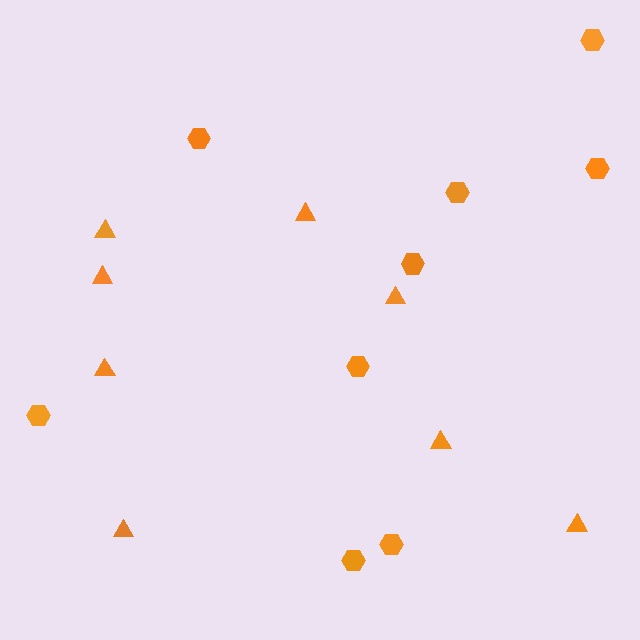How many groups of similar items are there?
There are 2 groups: one group of hexagons (9) and one group of triangles (8).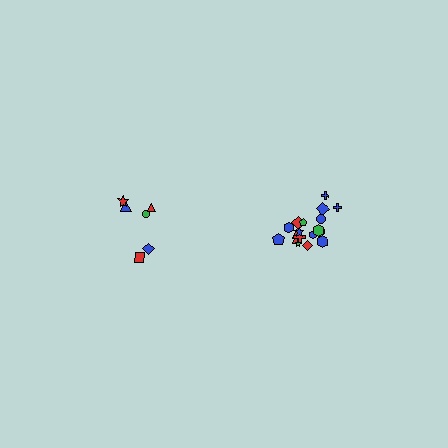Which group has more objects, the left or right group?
The right group.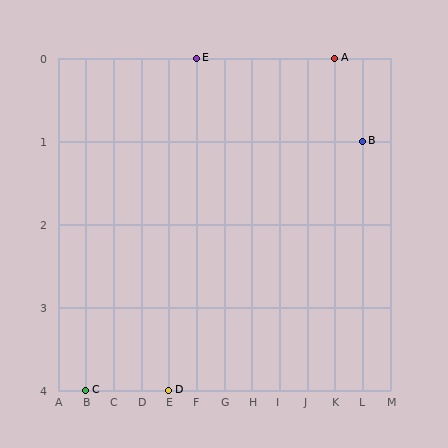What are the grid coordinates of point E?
Point E is at grid coordinates (F, 0).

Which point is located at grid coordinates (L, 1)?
Point B is at (L, 1).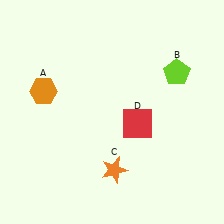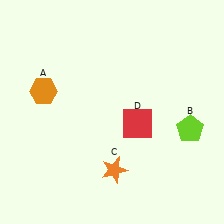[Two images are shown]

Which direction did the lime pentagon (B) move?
The lime pentagon (B) moved down.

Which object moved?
The lime pentagon (B) moved down.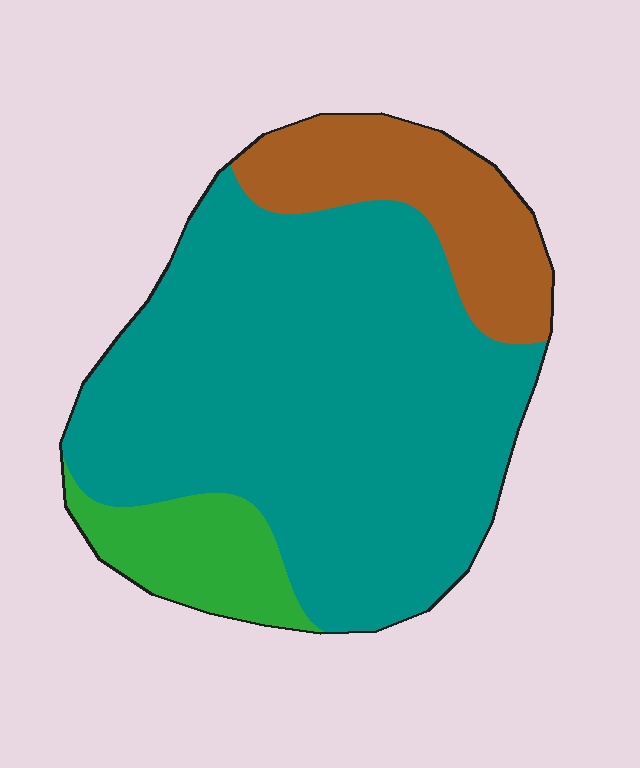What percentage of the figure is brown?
Brown takes up between a sixth and a third of the figure.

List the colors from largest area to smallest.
From largest to smallest: teal, brown, green.